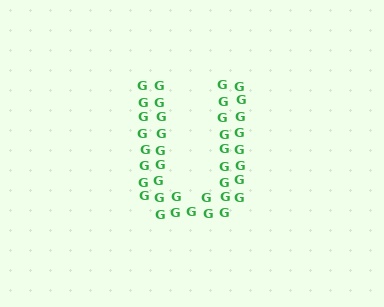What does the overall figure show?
The overall figure shows the letter U.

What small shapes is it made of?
It is made of small letter G's.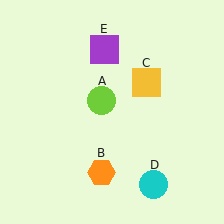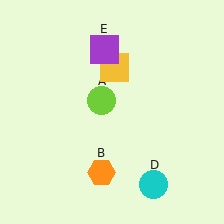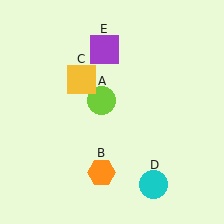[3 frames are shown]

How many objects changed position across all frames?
1 object changed position: yellow square (object C).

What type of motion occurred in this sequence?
The yellow square (object C) rotated counterclockwise around the center of the scene.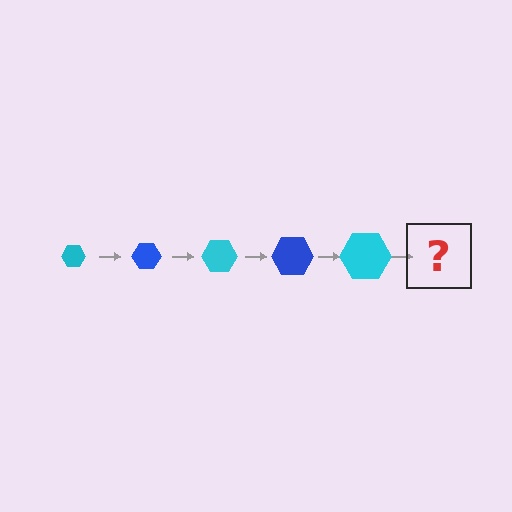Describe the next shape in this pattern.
It should be a blue hexagon, larger than the previous one.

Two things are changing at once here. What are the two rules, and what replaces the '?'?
The two rules are that the hexagon grows larger each step and the color cycles through cyan and blue. The '?' should be a blue hexagon, larger than the previous one.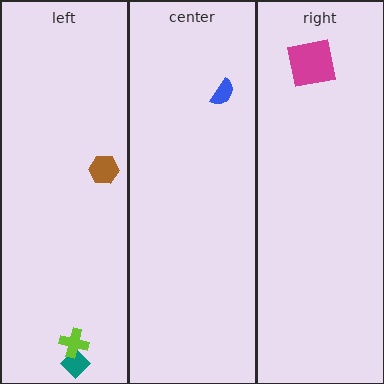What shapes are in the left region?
The teal diamond, the lime cross, the brown hexagon.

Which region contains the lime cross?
The left region.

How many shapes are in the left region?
3.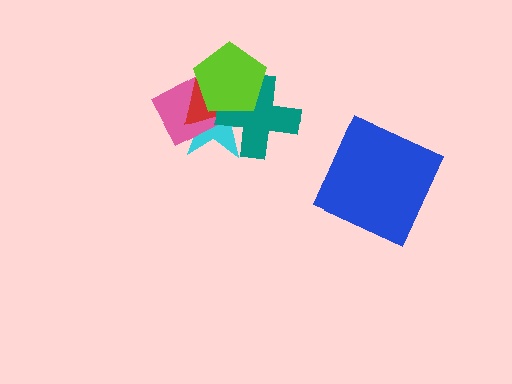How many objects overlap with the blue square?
0 objects overlap with the blue square.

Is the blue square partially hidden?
No, no other shape covers it.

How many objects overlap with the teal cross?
3 objects overlap with the teal cross.